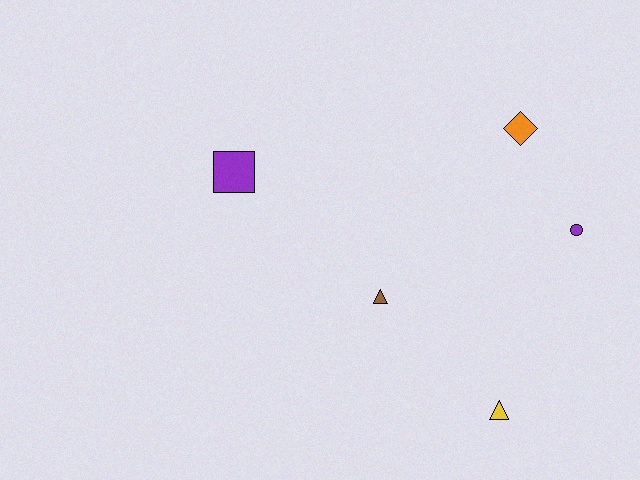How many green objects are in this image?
There are no green objects.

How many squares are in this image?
There is 1 square.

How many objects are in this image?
There are 5 objects.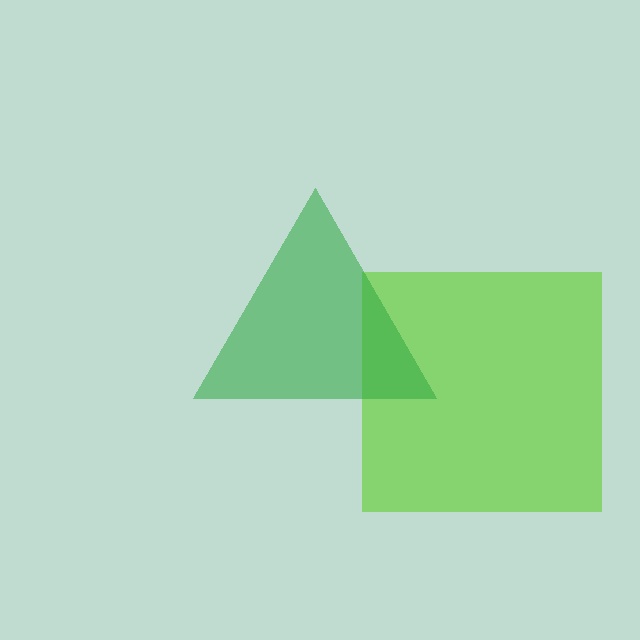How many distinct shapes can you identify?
There are 2 distinct shapes: a lime square, a green triangle.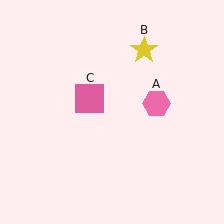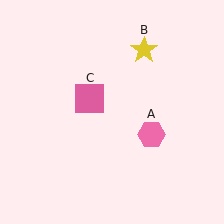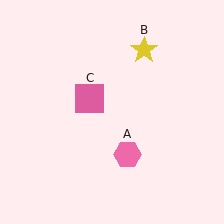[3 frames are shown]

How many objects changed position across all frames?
1 object changed position: pink hexagon (object A).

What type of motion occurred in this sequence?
The pink hexagon (object A) rotated clockwise around the center of the scene.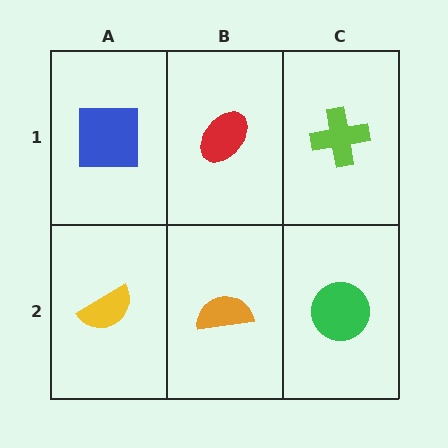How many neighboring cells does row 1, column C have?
2.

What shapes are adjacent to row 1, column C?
A green circle (row 2, column C), a red ellipse (row 1, column B).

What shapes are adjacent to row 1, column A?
A yellow semicircle (row 2, column A), a red ellipse (row 1, column B).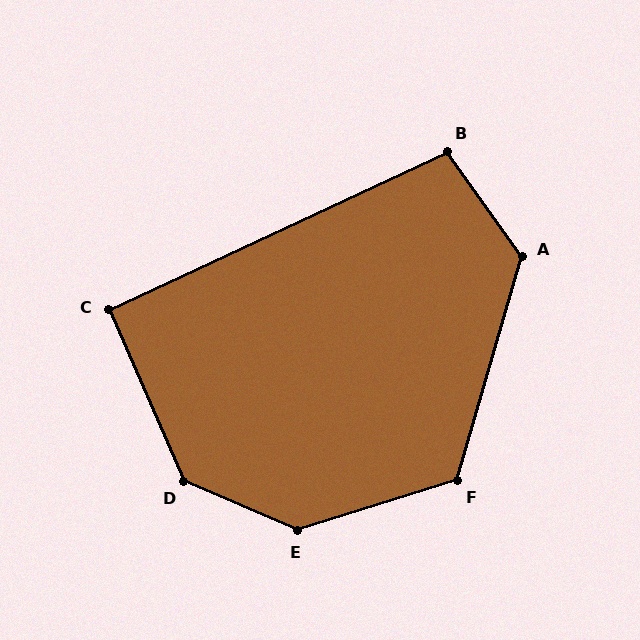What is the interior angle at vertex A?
Approximately 129 degrees (obtuse).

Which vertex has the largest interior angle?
E, at approximately 140 degrees.